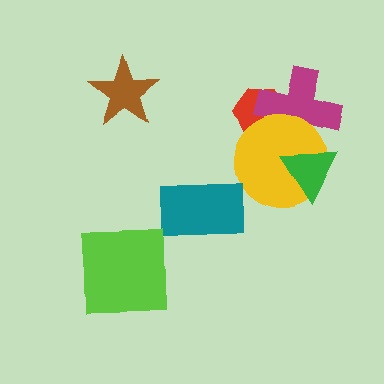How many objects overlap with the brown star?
0 objects overlap with the brown star.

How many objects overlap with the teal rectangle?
0 objects overlap with the teal rectangle.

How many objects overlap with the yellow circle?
3 objects overlap with the yellow circle.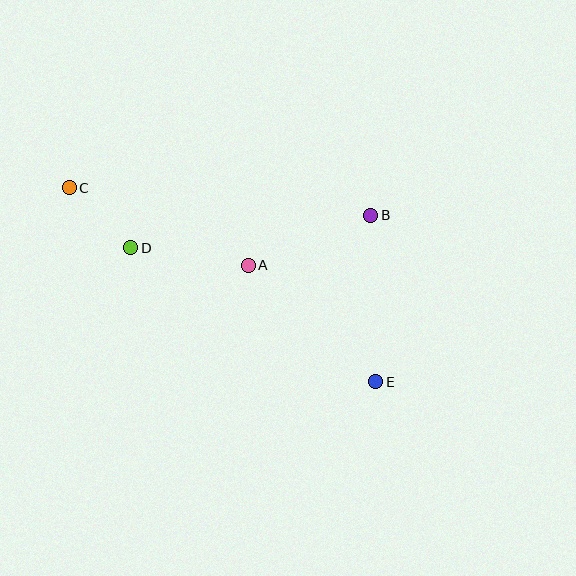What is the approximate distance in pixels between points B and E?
The distance between B and E is approximately 167 pixels.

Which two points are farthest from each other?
Points C and E are farthest from each other.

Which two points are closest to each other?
Points C and D are closest to each other.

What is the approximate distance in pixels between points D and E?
The distance between D and E is approximately 279 pixels.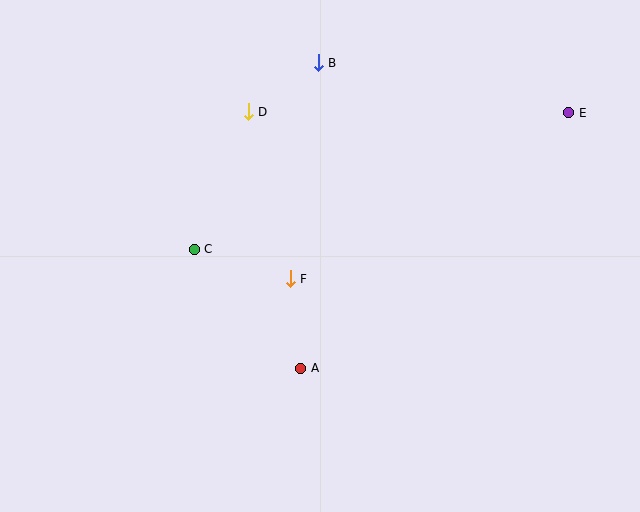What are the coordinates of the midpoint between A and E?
The midpoint between A and E is at (435, 241).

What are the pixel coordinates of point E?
Point E is at (569, 113).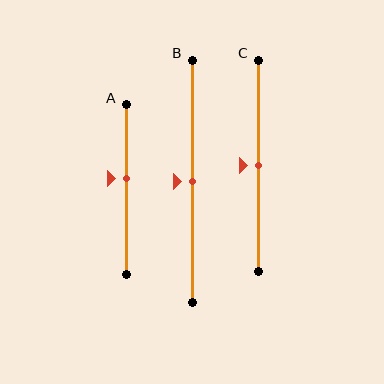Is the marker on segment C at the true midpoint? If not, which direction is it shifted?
Yes, the marker on segment C is at the true midpoint.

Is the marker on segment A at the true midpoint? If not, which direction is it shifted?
No, the marker on segment A is shifted upward by about 7% of the segment length.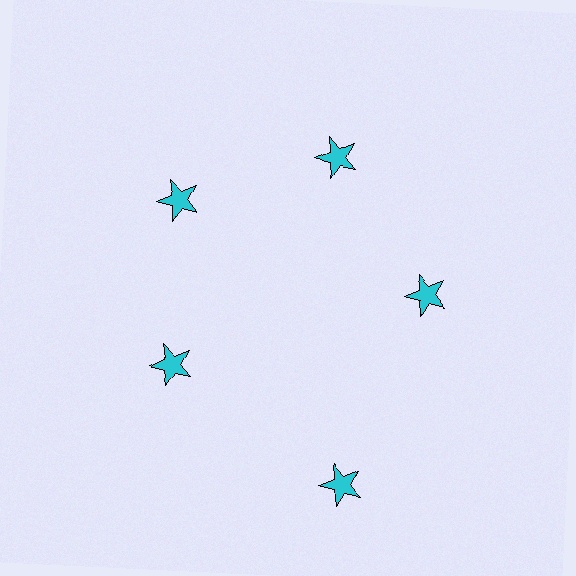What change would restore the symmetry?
The symmetry would be restored by moving it inward, back onto the ring so that all 5 stars sit at equal angles and equal distance from the center.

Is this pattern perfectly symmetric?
No. The 5 cyan stars are arranged in a ring, but one element near the 5 o'clock position is pushed outward from the center, breaking the 5-fold rotational symmetry.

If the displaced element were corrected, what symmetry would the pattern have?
It would have 5-fold rotational symmetry — the pattern would map onto itself every 72 degrees.